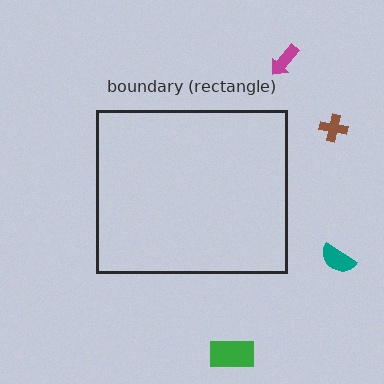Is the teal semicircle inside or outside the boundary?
Outside.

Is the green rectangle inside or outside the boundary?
Outside.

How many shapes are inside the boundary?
0 inside, 4 outside.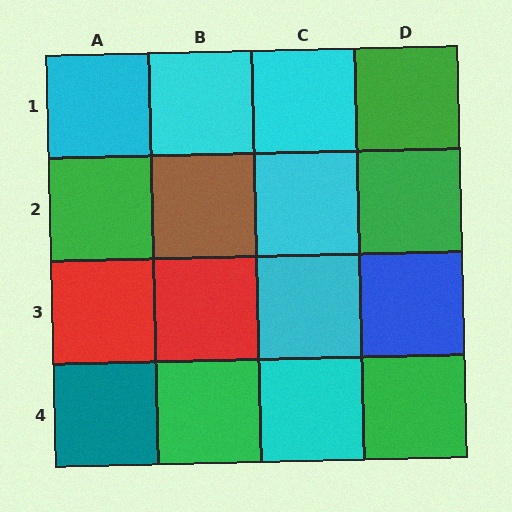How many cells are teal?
1 cell is teal.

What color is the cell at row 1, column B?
Cyan.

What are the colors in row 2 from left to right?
Green, brown, cyan, green.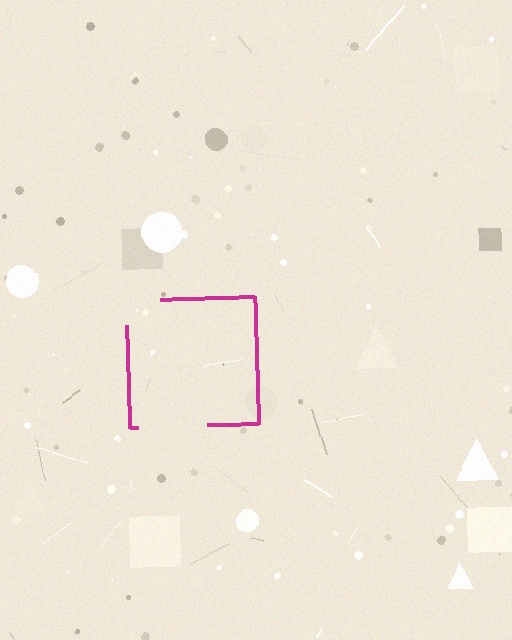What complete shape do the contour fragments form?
The contour fragments form a square.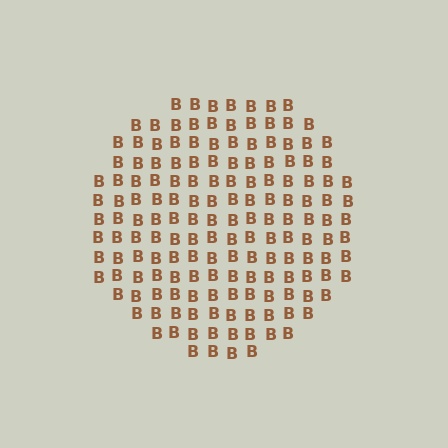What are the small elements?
The small elements are letter B's.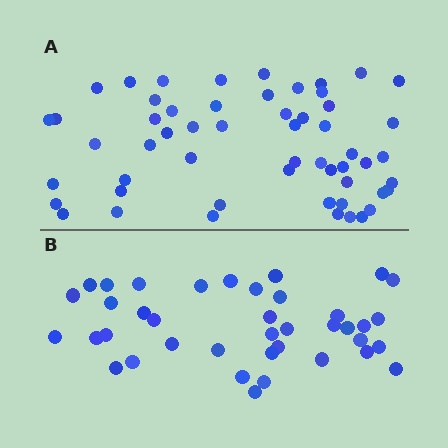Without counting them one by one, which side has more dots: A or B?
Region A (the top region) has more dots.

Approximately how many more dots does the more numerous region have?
Region A has approximately 15 more dots than region B.